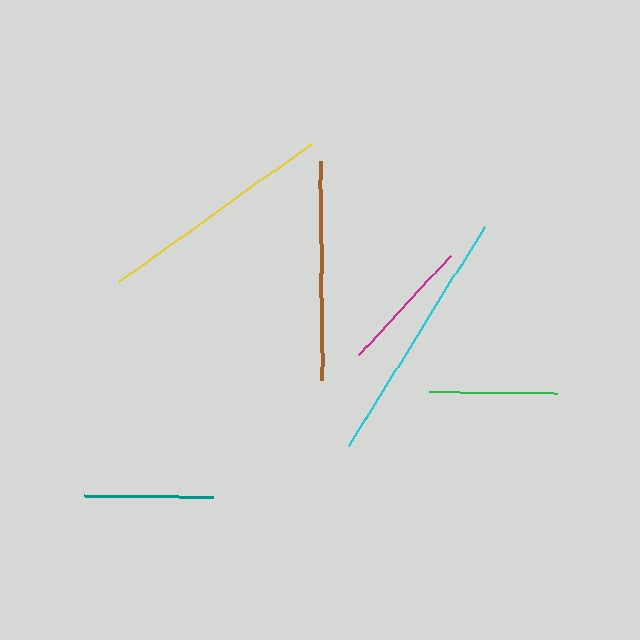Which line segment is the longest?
The cyan line is the longest at approximately 258 pixels.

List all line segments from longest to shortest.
From longest to shortest: cyan, yellow, brown, magenta, teal, green.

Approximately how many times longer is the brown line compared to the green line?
The brown line is approximately 1.7 times the length of the green line.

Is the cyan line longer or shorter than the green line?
The cyan line is longer than the green line.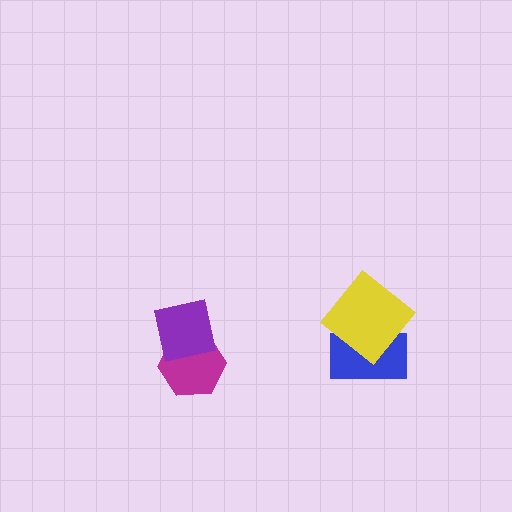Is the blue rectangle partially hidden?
Yes, it is partially covered by another shape.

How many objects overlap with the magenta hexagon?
1 object overlaps with the magenta hexagon.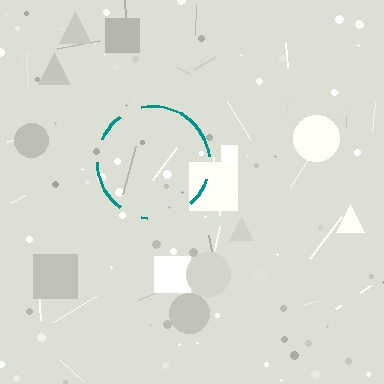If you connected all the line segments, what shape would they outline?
They would outline a circle.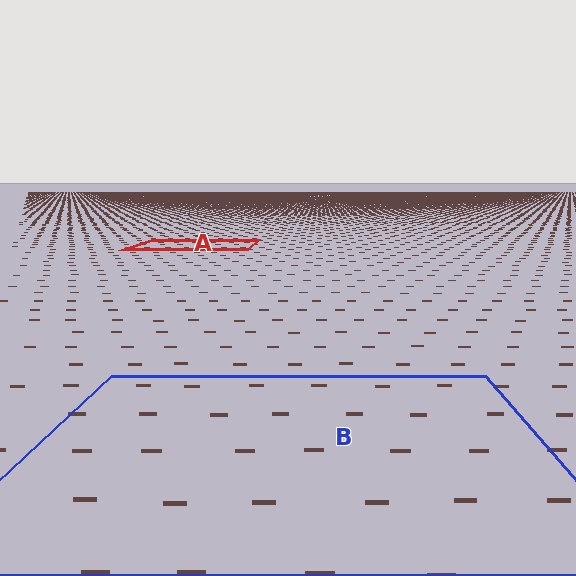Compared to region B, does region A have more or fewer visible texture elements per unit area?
Region A has more texture elements per unit area — they are packed more densely because it is farther away.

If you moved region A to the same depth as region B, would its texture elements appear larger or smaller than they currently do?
They would appear larger. At a closer depth, the same texture elements are projected at a bigger on-screen size.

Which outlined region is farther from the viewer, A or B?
Region A is farther from the viewer — the texture elements inside it appear smaller and more densely packed.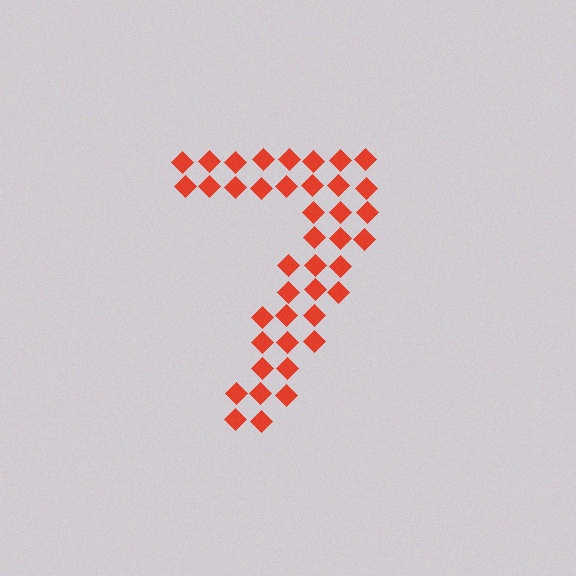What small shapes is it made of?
It is made of small diamonds.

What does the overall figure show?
The overall figure shows the digit 7.